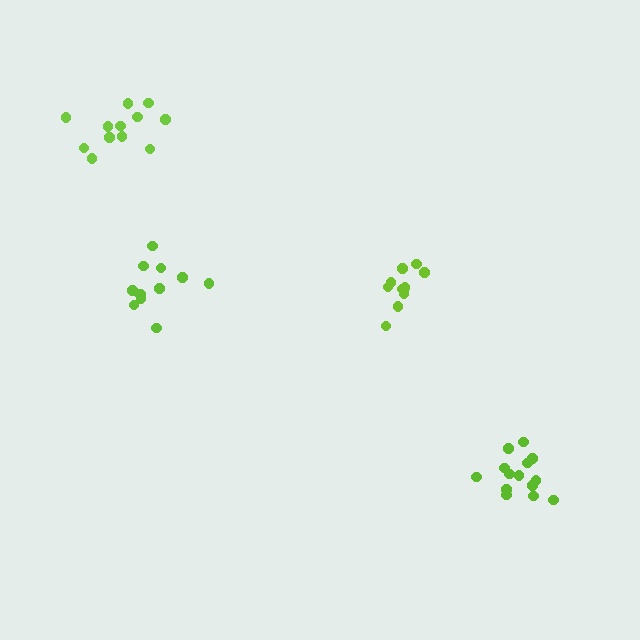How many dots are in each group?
Group 1: 11 dots, Group 2: 14 dots, Group 3: 10 dots, Group 4: 12 dots (47 total).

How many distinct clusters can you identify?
There are 4 distinct clusters.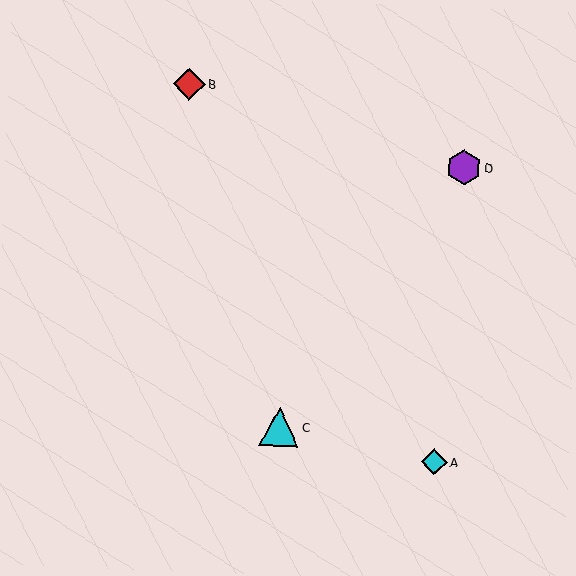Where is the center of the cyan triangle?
The center of the cyan triangle is at (279, 427).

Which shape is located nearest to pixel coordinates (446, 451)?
The cyan diamond (labeled A) at (434, 462) is nearest to that location.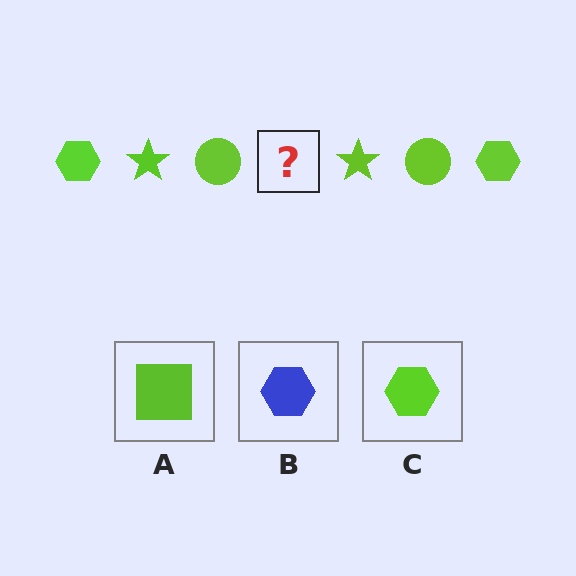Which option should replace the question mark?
Option C.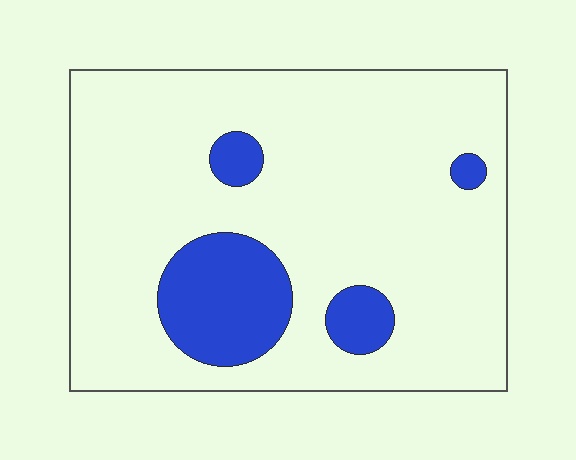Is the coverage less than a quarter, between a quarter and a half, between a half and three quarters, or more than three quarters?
Less than a quarter.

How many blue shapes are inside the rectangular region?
4.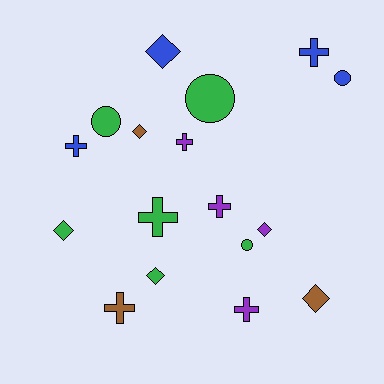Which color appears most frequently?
Green, with 6 objects.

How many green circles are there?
There are 3 green circles.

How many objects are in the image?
There are 17 objects.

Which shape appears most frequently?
Cross, with 7 objects.